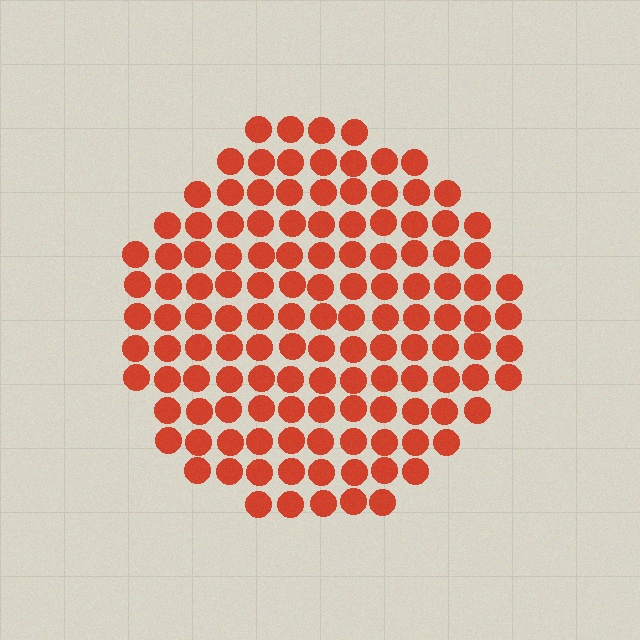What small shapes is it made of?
It is made of small circles.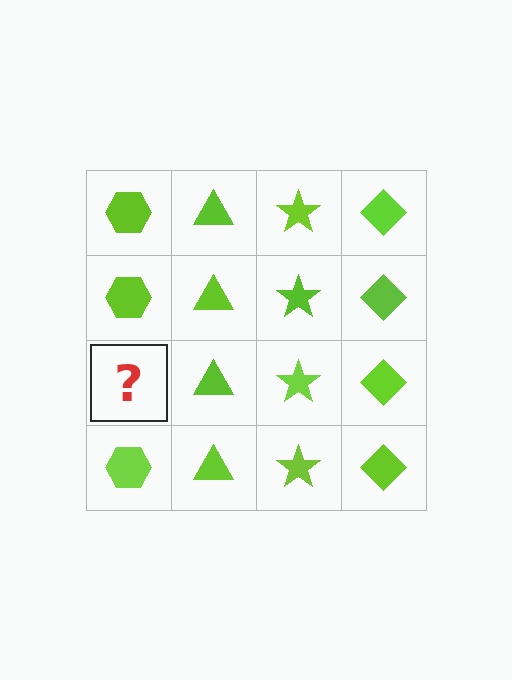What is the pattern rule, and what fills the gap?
The rule is that each column has a consistent shape. The gap should be filled with a lime hexagon.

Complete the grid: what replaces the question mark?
The question mark should be replaced with a lime hexagon.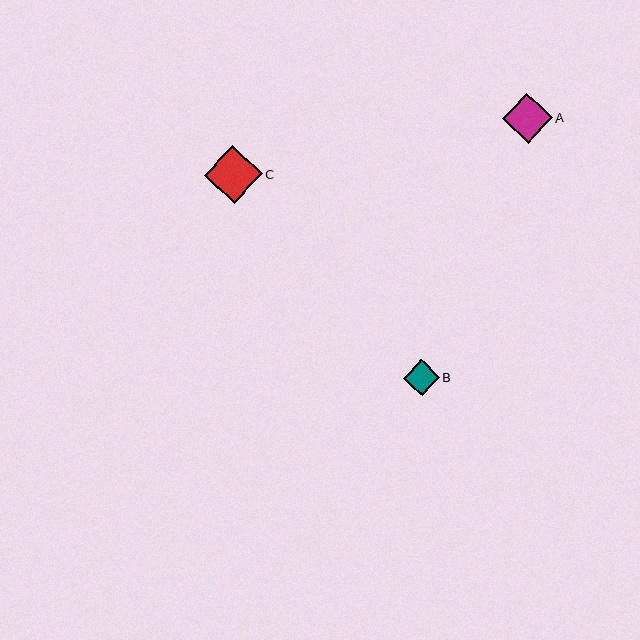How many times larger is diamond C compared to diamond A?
Diamond C is approximately 1.2 times the size of diamond A.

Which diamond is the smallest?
Diamond B is the smallest with a size of approximately 36 pixels.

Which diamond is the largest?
Diamond C is the largest with a size of approximately 58 pixels.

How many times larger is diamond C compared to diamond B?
Diamond C is approximately 1.6 times the size of diamond B.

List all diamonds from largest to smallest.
From largest to smallest: C, A, B.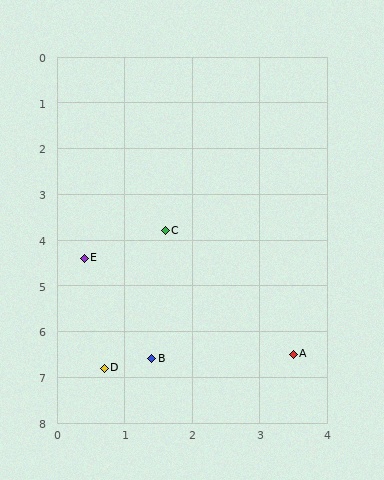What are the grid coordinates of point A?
Point A is at approximately (3.5, 6.5).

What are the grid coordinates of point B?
Point B is at approximately (1.4, 6.6).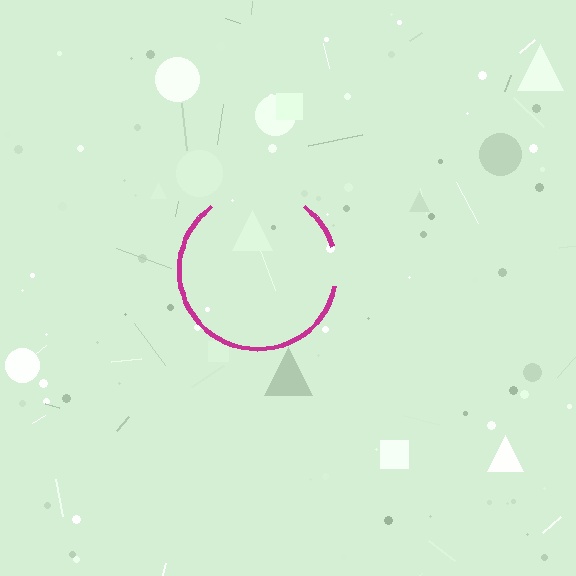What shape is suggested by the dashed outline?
The dashed outline suggests a circle.